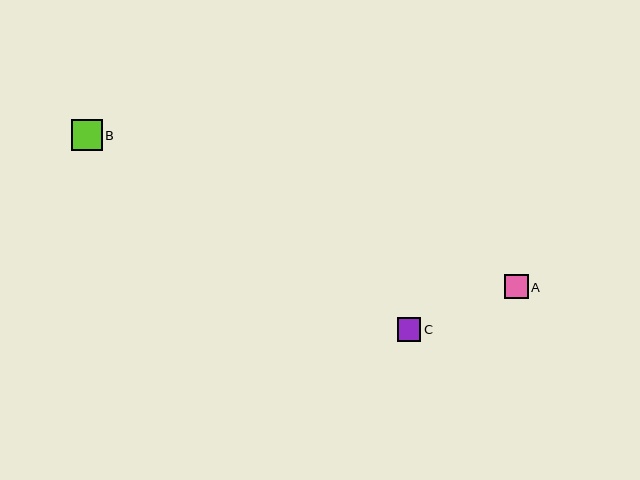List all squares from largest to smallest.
From largest to smallest: B, A, C.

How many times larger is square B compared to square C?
Square B is approximately 1.3 times the size of square C.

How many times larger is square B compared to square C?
Square B is approximately 1.3 times the size of square C.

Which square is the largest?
Square B is the largest with a size of approximately 31 pixels.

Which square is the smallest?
Square C is the smallest with a size of approximately 23 pixels.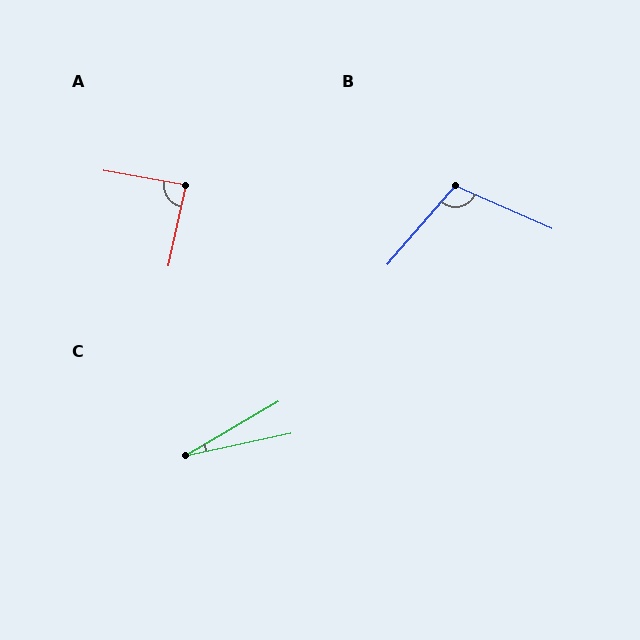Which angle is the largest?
B, at approximately 107 degrees.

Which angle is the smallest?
C, at approximately 18 degrees.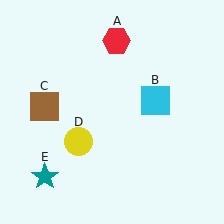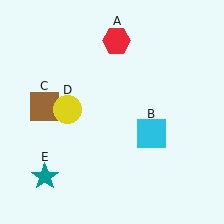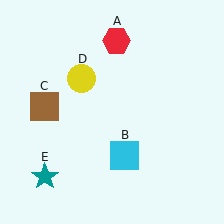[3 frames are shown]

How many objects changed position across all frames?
2 objects changed position: cyan square (object B), yellow circle (object D).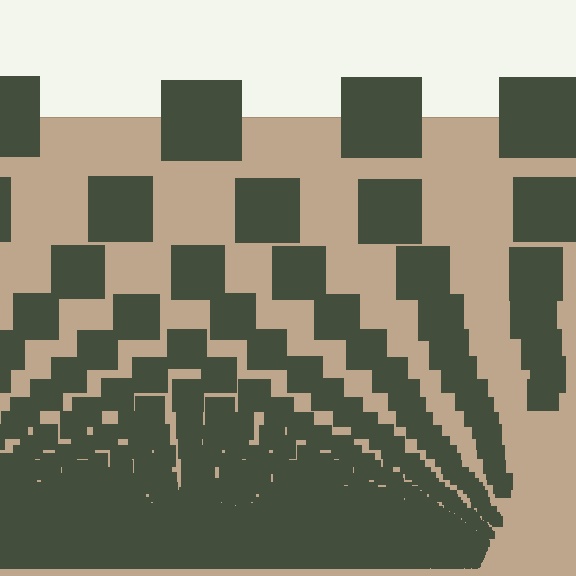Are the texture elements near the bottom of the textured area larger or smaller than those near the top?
Smaller. The gradient is inverted — elements near the bottom are smaller and denser.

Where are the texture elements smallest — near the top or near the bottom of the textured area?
Near the bottom.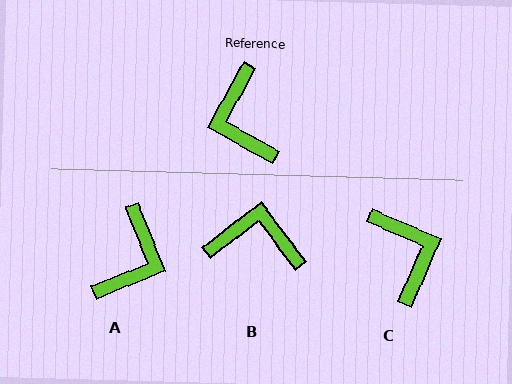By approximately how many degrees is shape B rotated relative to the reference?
Approximately 114 degrees clockwise.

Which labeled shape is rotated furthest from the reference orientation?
C, about 174 degrees away.